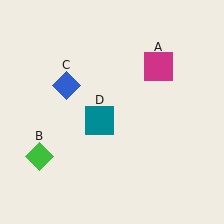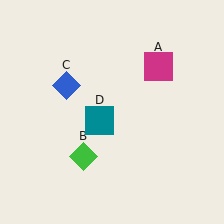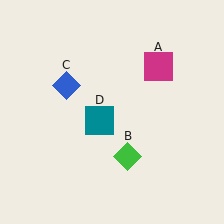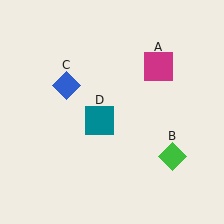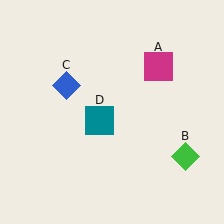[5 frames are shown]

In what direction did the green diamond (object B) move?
The green diamond (object B) moved right.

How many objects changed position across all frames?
1 object changed position: green diamond (object B).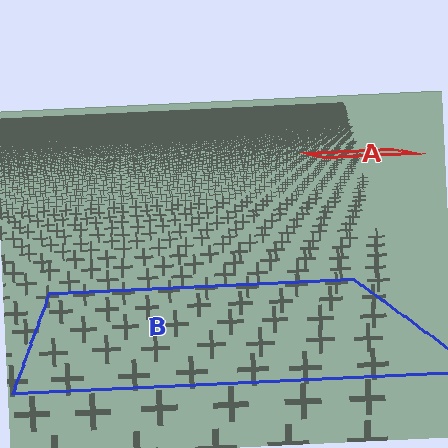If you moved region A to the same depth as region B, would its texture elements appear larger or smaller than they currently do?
They would appear larger. At a closer depth, the same texture elements are projected at a bigger on-screen size.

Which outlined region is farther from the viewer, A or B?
Region A is farther from the viewer — the texture elements inside it appear smaller and more densely packed.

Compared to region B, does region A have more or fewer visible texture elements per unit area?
Region A has more texture elements per unit area — they are packed more densely because it is farther away.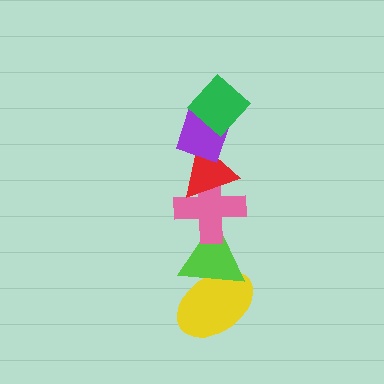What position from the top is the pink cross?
The pink cross is 4th from the top.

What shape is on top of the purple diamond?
The green diamond is on top of the purple diamond.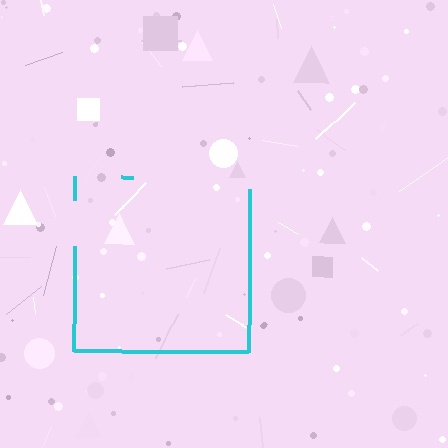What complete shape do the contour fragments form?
The contour fragments form a square.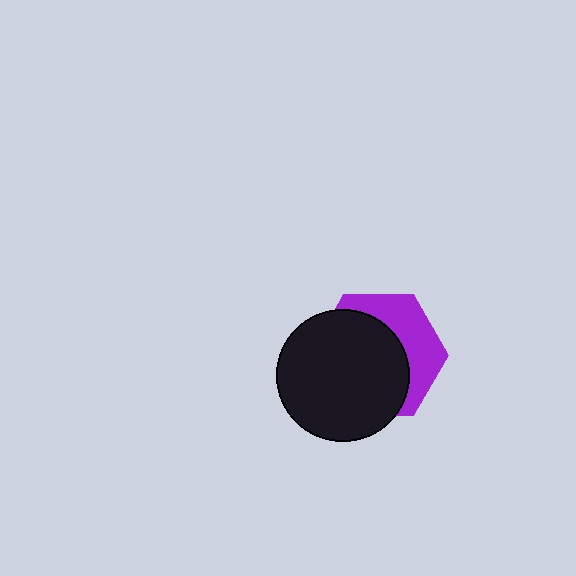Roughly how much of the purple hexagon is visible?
A small part of it is visible (roughly 38%).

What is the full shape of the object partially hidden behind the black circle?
The partially hidden object is a purple hexagon.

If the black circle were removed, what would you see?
You would see the complete purple hexagon.